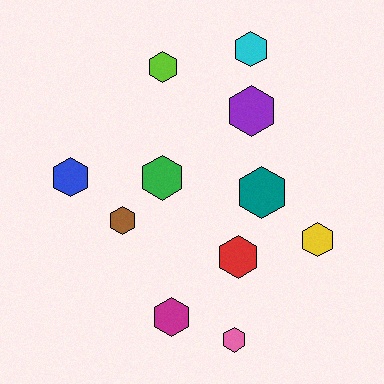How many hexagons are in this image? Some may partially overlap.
There are 11 hexagons.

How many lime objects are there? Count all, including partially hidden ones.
There is 1 lime object.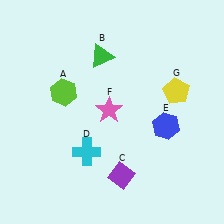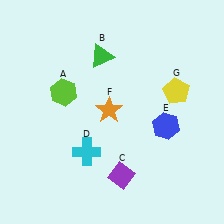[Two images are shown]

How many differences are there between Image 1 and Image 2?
There is 1 difference between the two images.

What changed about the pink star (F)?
In Image 1, F is pink. In Image 2, it changed to orange.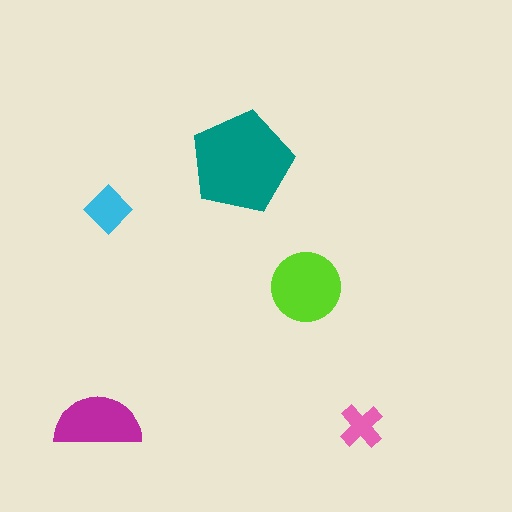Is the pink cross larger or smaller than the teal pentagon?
Smaller.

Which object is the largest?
The teal pentagon.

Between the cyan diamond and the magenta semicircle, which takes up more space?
The magenta semicircle.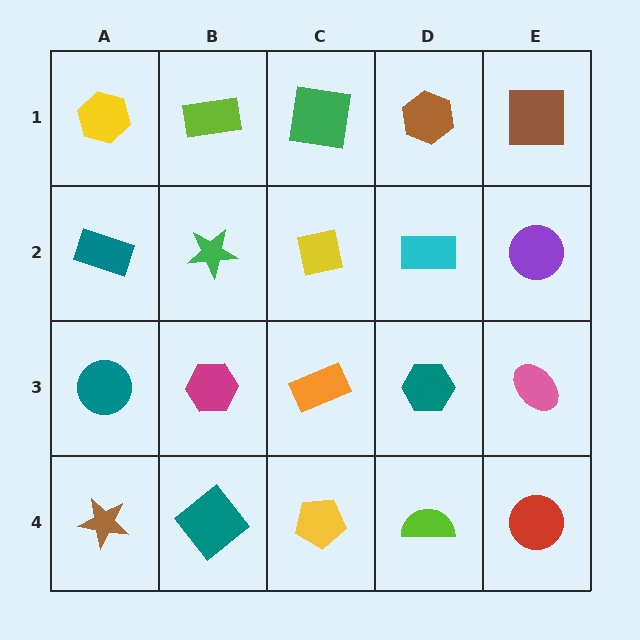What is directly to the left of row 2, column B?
A teal rectangle.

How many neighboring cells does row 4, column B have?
3.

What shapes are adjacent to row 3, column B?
A green star (row 2, column B), a teal diamond (row 4, column B), a teal circle (row 3, column A), an orange rectangle (row 3, column C).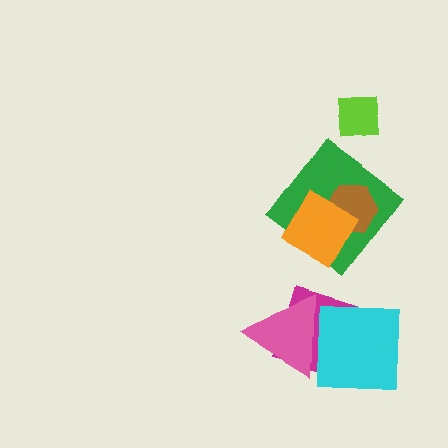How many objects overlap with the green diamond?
2 objects overlap with the green diamond.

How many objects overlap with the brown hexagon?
2 objects overlap with the brown hexagon.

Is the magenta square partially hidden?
Yes, it is partially covered by another shape.